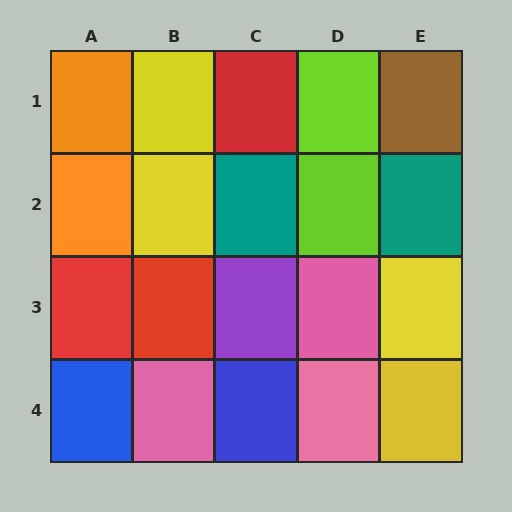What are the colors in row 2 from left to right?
Orange, yellow, teal, lime, teal.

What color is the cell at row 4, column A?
Blue.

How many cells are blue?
2 cells are blue.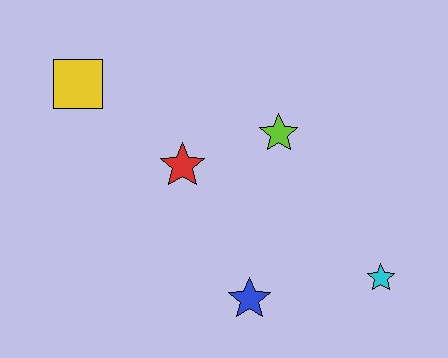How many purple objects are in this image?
There are no purple objects.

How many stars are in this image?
There are 4 stars.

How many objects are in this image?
There are 5 objects.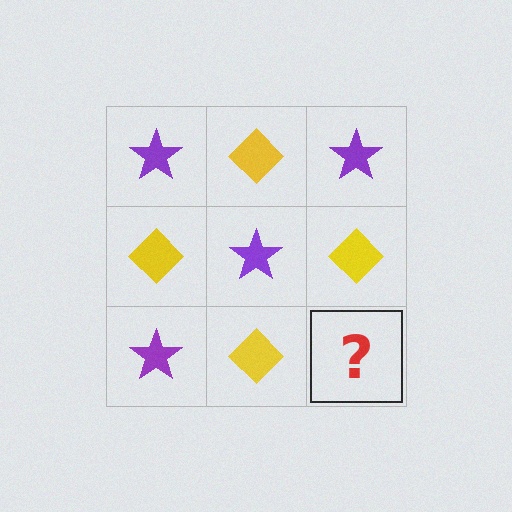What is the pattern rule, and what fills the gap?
The rule is that it alternates purple star and yellow diamond in a checkerboard pattern. The gap should be filled with a purple star.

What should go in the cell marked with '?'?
The missing cell should contain a purple star.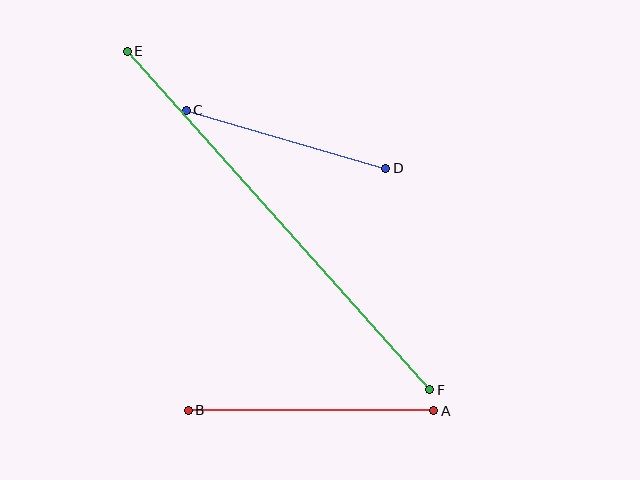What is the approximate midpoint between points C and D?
The midpoint is at approximately (286, 139) pixels.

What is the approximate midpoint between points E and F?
The midpoint is at approximately (279, 220) pixels.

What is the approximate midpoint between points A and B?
The midpoint is at approximately (311, 410) pixels.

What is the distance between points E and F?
The distance is approximately 454 pixels.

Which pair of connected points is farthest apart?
Points E and F are farthest apart.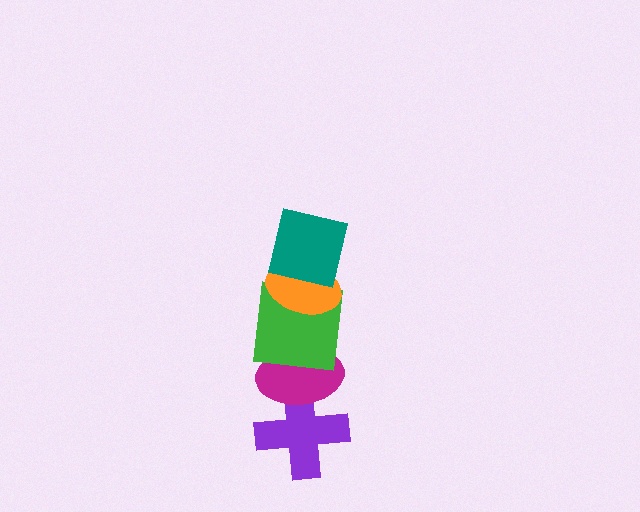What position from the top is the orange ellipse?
The orange ellipse is 2nd from the top.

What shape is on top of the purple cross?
The magenta ellipse is on top of the purple cross.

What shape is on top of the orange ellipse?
The teal square is on top of the orange ellipse.